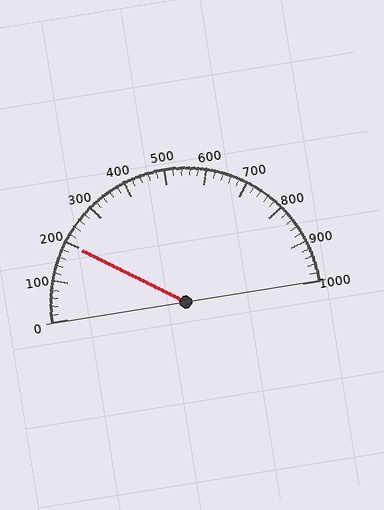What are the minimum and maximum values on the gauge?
The gauge ranges from 0 to 1000.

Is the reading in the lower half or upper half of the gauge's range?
The reading is in the lower half of the range (0 to 1000).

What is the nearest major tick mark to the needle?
The nearest major tick mark is 200.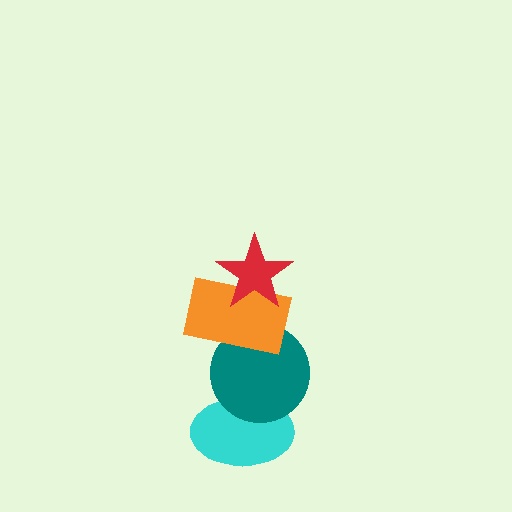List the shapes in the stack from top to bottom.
From top to bottom: the red star, the orange rectangle, the teal circle, the cyan ellipse.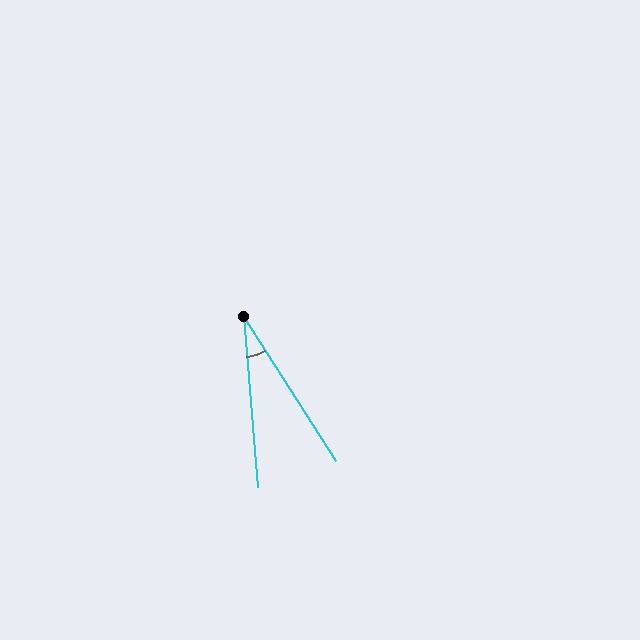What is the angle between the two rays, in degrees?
Approximately 28 degrees.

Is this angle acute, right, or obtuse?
It is acute.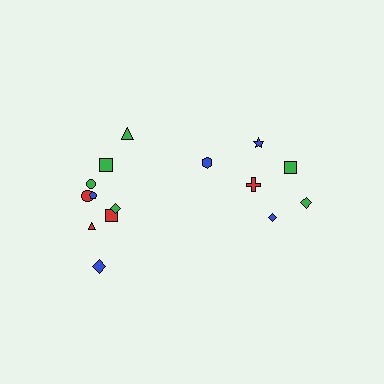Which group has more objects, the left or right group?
The left group.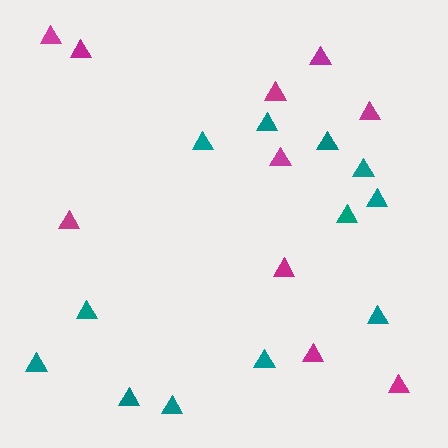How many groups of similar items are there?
There are 2 groups: one group of magenta triangles (10) and one group of teal triangles (12).